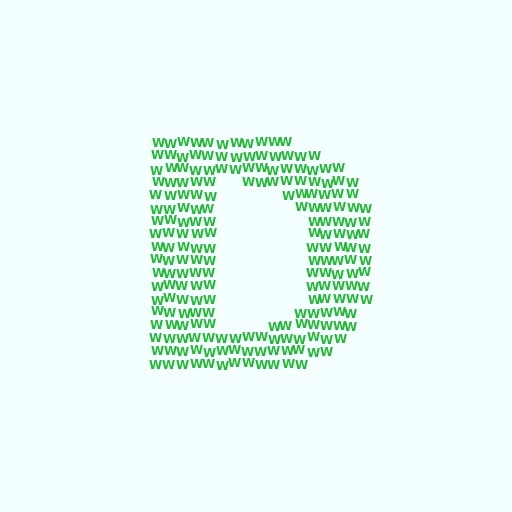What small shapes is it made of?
It is made of small letter W's.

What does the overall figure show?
The overall figure shows the letter D.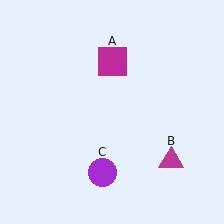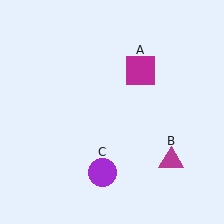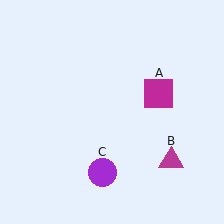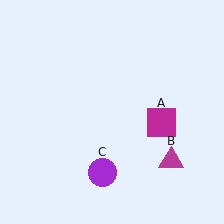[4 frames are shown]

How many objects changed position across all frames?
1 object changed position: magenta square (object A).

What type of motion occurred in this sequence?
The magenta square (object A) rotated clockwise around the center of the scene.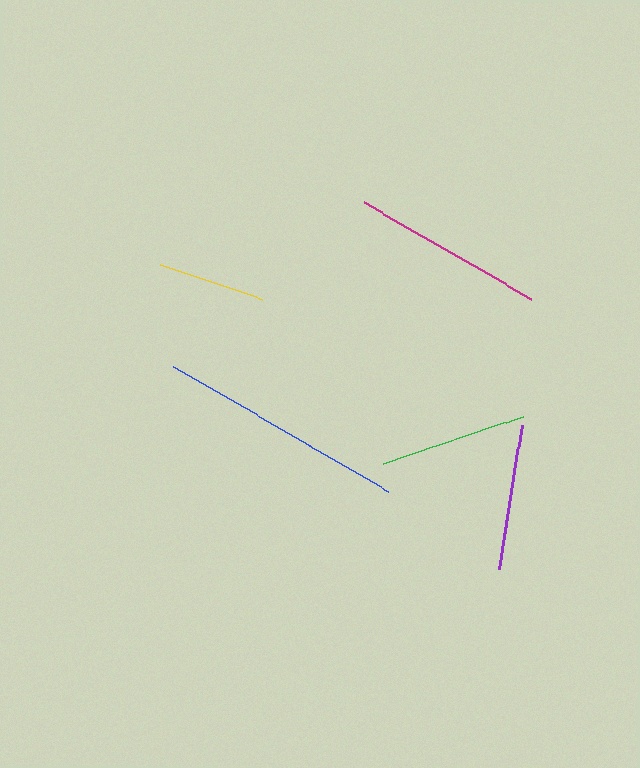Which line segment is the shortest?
The yellow line is the shortest at approximately 107 pixels.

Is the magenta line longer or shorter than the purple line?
The magenta line is longer than the purple line.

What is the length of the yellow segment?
The yellow segment is approximately 107 pixels long.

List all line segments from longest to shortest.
From longest to shortest: blue, magenta, green, purple, yellow.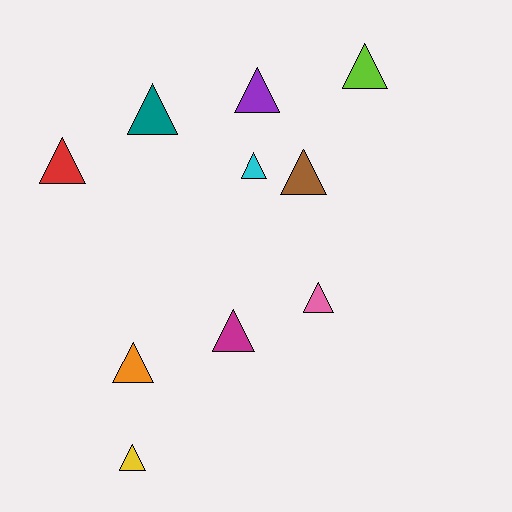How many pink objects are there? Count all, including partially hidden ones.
There is 1 pink object.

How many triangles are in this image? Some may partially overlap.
There are 10 triangles.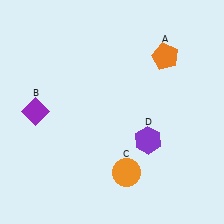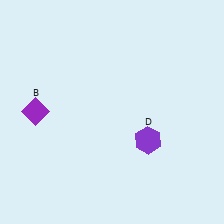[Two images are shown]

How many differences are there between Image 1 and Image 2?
There are 2 differences between the two images.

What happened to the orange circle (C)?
The orange circle (C) was removed in Image 2. It was in the bottom-right area of Image 1.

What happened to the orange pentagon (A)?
The orange pentagon (A) was removed in Image 2. It was in the top-right area of Image 1.